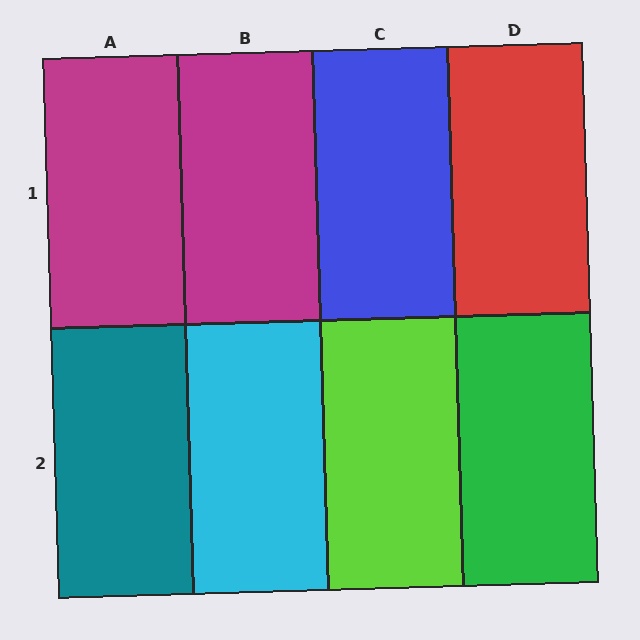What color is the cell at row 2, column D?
Green.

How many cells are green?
1 cell is green.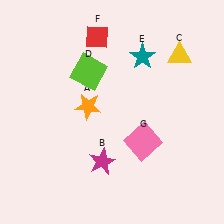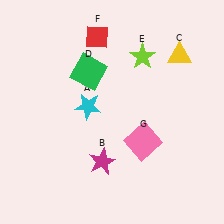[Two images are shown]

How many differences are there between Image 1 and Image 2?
There are 3 differences between the two images.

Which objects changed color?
A changed from orange to cyan. D changed from lime to green. E changed from teal to lime.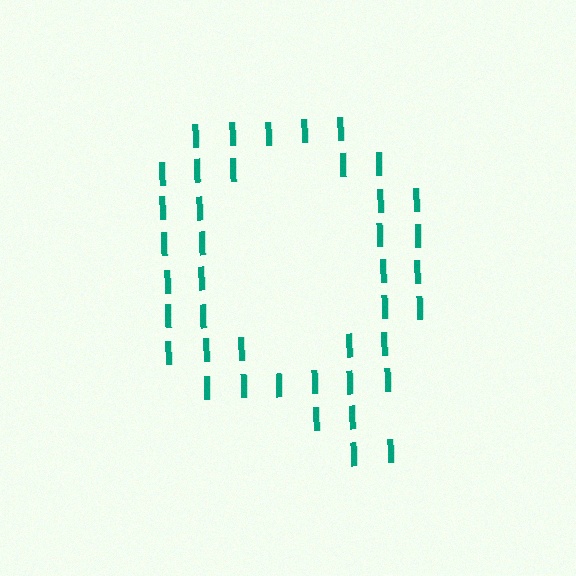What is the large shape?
The large shape is the letter Q.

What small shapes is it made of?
It is made of small letter I's.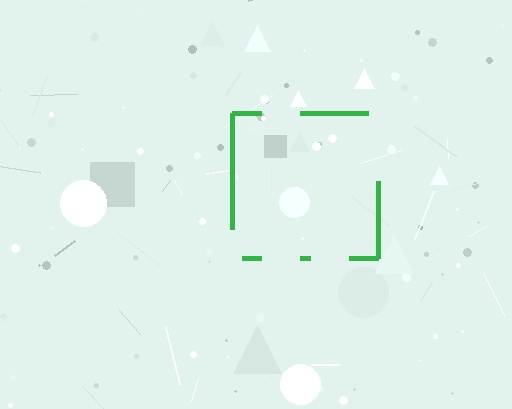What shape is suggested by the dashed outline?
The dashed outline suggests a square.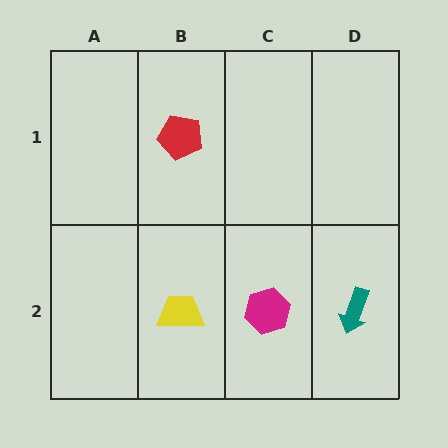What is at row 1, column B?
A red pentagon.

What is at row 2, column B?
A yellow trapezoid.